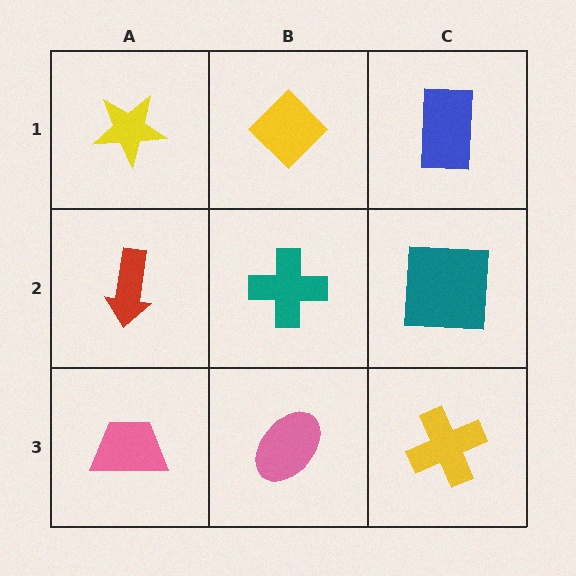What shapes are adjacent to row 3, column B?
A teal cross (row 2, column B), a pink trapezoid (row 3, column A), a yellow cross (row 3, column C).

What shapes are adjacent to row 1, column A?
A red arrow (row 2, column A), a yellow diamond (row 1, column B).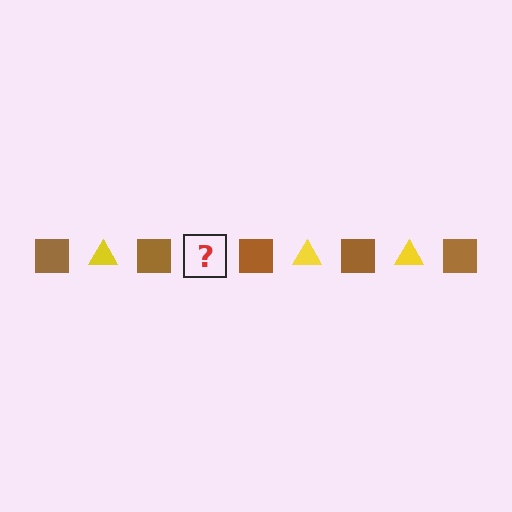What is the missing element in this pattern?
The missing element is a yellow triangle.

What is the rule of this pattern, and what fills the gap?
The rule is that the pattern alternates between brown square and yellow triangle. The gap should be filled with a yellow triangle.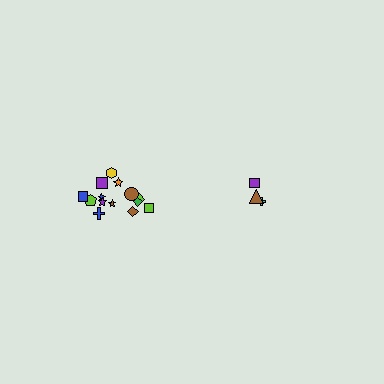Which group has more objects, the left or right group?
The left group.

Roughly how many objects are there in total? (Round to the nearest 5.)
Roughly 20 objects in total.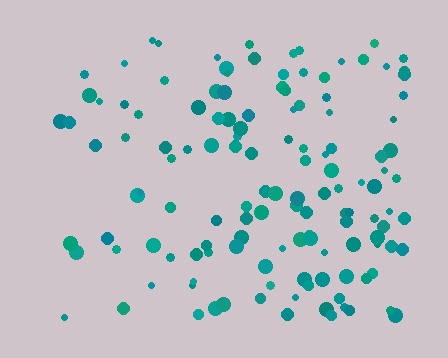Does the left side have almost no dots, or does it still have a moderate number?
Still a moderate number, just noticeably fewer than the right.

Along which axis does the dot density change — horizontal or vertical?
Horizontal.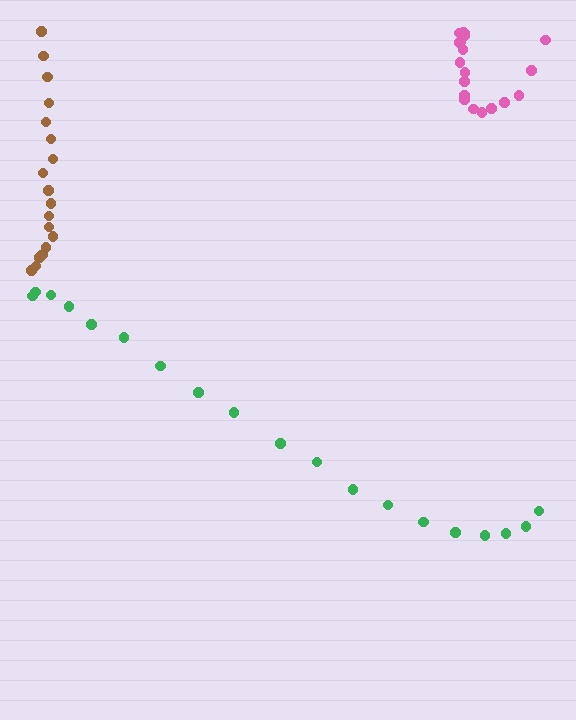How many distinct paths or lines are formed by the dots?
There are 3 distinct paths.